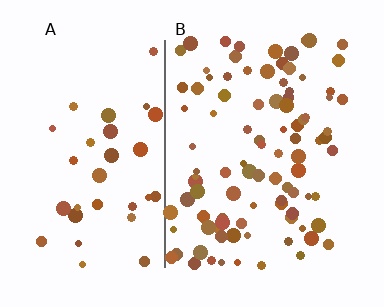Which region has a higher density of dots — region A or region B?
B (the right).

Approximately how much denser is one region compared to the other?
Approximately 2.7× — region B over region A.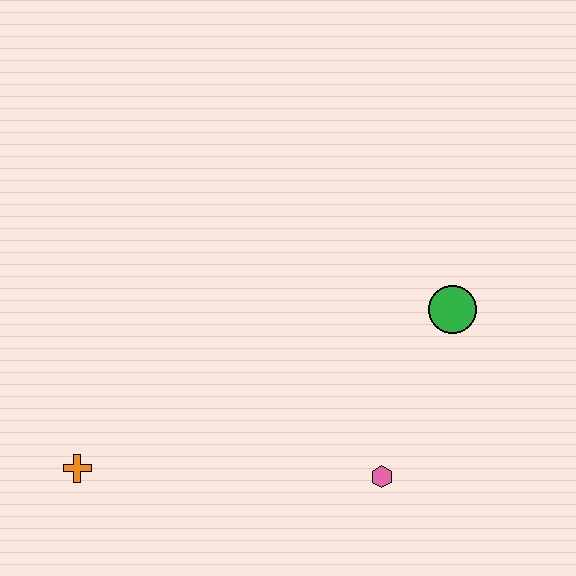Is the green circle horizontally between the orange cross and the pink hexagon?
No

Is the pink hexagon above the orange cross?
No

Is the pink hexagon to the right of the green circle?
No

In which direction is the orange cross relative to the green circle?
The orange cross is to the left of the green circle.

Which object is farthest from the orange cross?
The green circle is farthest from the orange cross.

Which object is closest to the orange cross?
The pink hexagon is closest to the orange cross.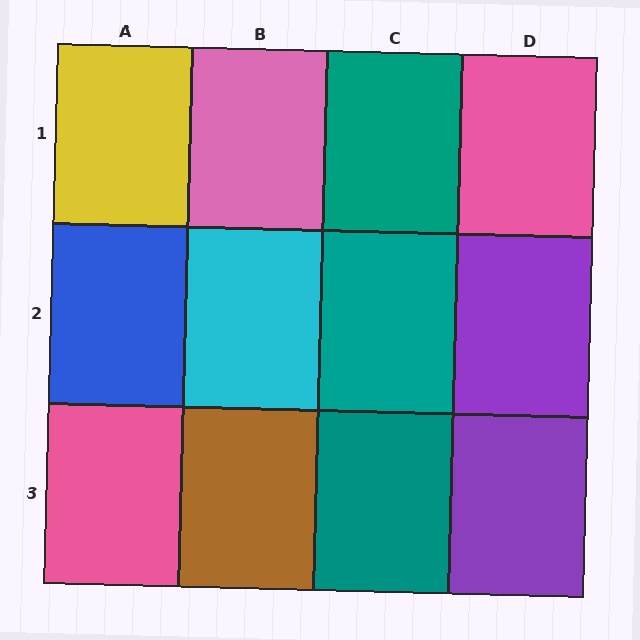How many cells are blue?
1 cell is blue.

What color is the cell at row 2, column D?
Purple.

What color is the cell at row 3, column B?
Brown.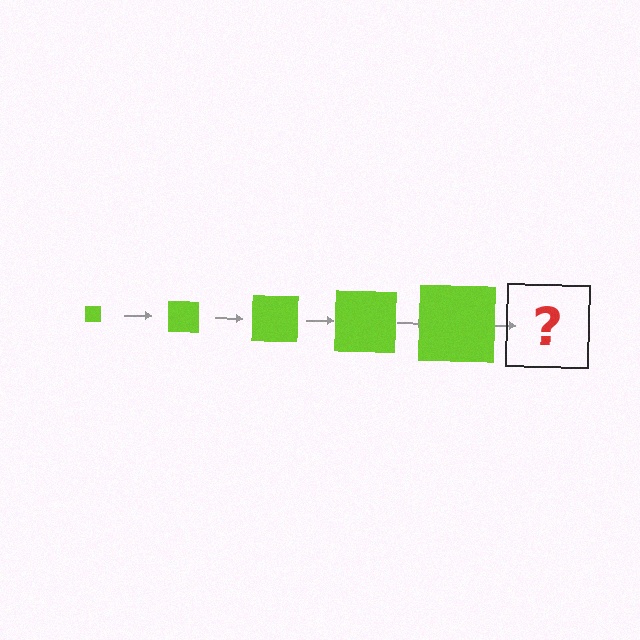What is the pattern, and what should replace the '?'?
The pattern is that the square gets progressively larger each step. The '?' should be a lime square, larger than the previous one.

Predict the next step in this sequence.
The next step is a lime square, larger than the previous one.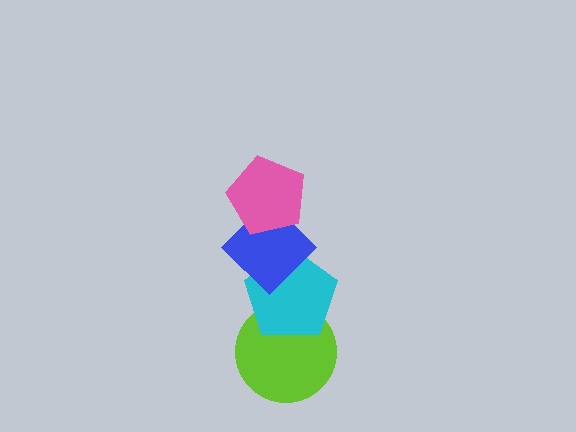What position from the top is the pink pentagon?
The pink pentagon is 1st from the top.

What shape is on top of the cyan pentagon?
The blue diamond is on top of the cyan pentagon.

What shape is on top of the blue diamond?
The pink pentagon is on top of the blue diamond.